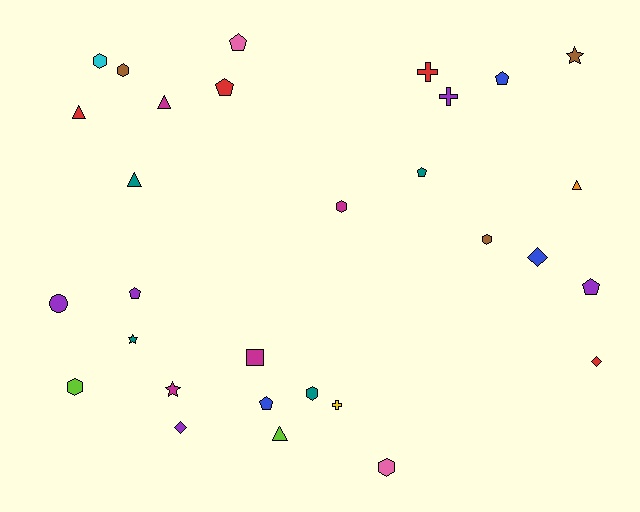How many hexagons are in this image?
There are 7 hexagons.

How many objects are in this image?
There are 30 objects.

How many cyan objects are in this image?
There is 1 cyan object.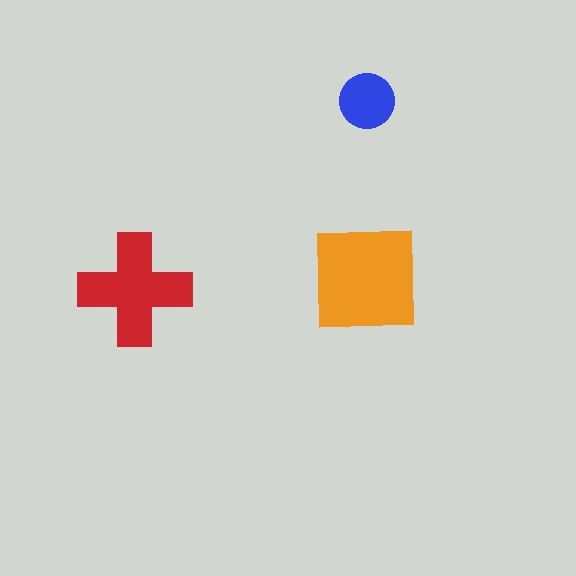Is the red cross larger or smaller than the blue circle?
Larger.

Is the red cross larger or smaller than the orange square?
Smaller.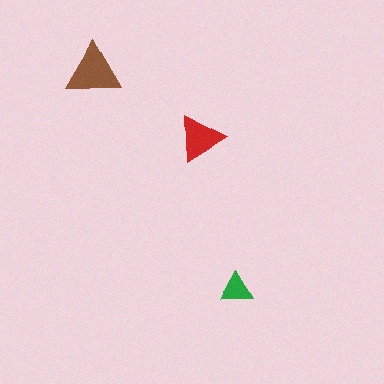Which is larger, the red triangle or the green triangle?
The red one.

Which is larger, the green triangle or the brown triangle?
The brown one.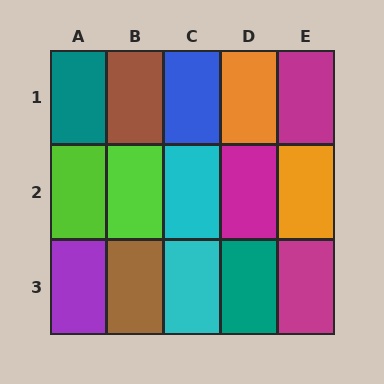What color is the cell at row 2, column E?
Orange.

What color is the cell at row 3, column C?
Cyan.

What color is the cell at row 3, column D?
Teal.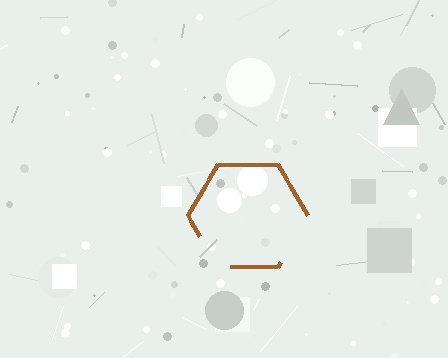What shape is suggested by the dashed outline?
The dashed outline suggests a hexagon.